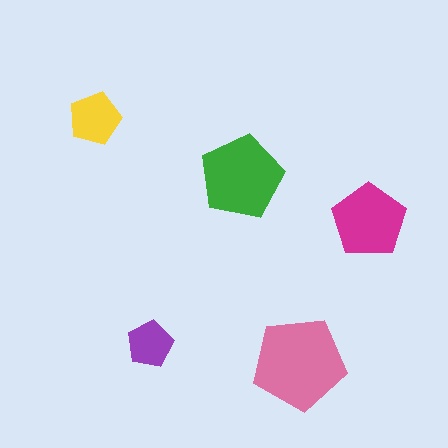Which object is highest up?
The yellow pentagon is topmost.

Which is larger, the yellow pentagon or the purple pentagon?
The yellow one.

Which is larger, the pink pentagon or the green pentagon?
The pink one.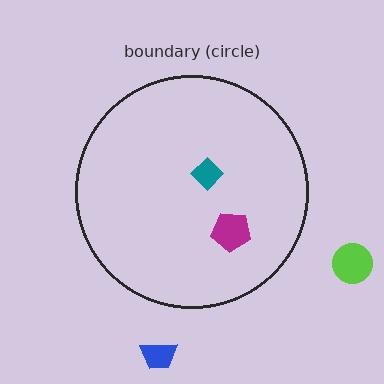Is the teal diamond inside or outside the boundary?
Inside.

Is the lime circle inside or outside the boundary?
Outside.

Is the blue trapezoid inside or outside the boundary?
Outside.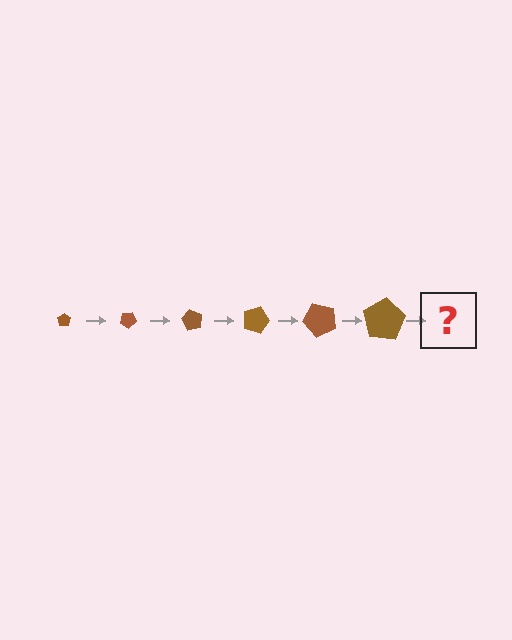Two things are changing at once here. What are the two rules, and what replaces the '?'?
The two rules are that the pentagon grows larger each step and it rotates 30 degrees each step. The '?' should be a pentagon, larger than the previous one and rotated 180 degrees from the start.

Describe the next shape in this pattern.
It should be a pentagon, larger than the previous one and rotated 180 degrees from the start.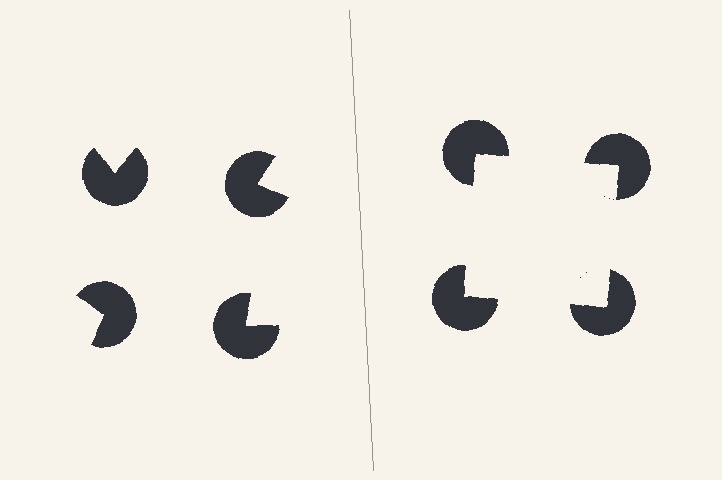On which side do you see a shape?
An illusory square appears on the right side. On the left side the wedge cuts are rotated, so no coherent shape forms.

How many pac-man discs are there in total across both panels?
8 — 4 on each side.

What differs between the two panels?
The pac-man discs are positioned identically on both sides; only the wedge orientations differ. On the right they align to a square; on the left they are misaligned.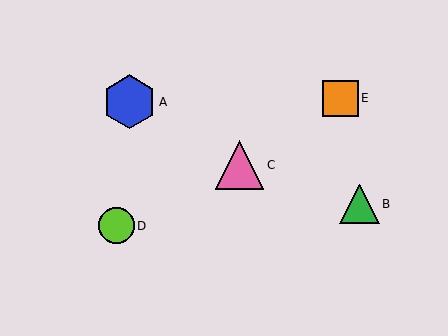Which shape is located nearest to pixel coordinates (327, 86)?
The orange square (labeled E) at (340, 98) is nearest to that location.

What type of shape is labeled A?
Shape A is a blue hexagon.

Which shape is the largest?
The blue hexagon (labeled A) is the largest.